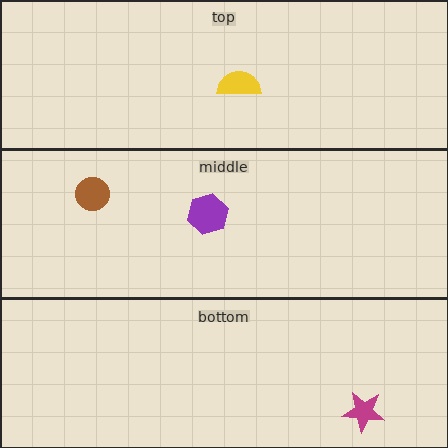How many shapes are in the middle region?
2.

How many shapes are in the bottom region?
1.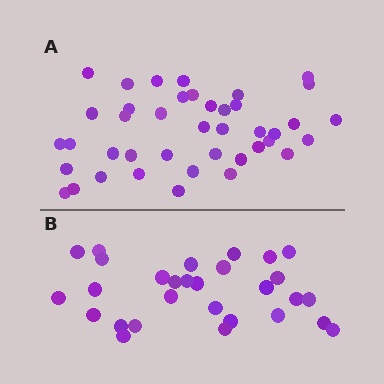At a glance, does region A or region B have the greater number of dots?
Region A (the top region) has more dots.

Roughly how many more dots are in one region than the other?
Region A has roughly 12 or so more dots than region B.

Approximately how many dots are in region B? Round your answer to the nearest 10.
About 30 dots. (The exact count is 29, which rounds to 30.)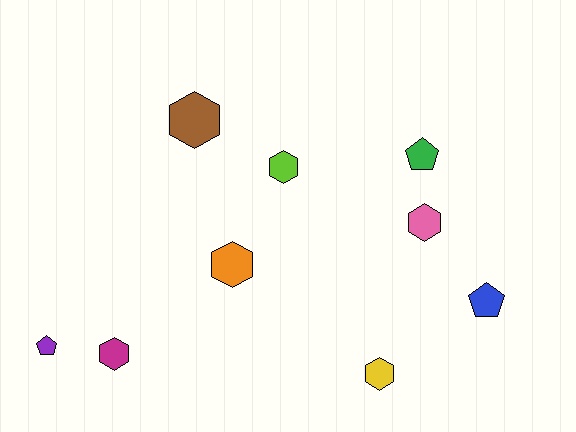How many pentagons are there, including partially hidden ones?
There are 3 pentagons.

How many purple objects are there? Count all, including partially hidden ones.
There is 1 purple object.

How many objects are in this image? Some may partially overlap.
There are 9 objects.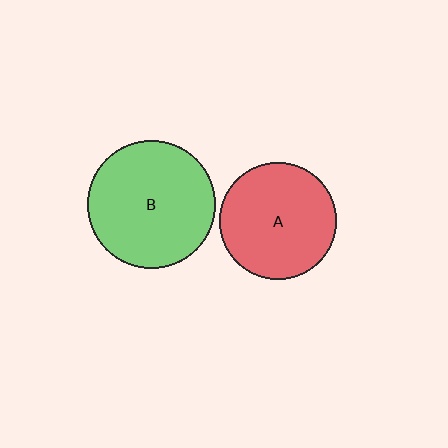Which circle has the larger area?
Circle B (green).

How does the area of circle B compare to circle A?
Approximately 1.2 times.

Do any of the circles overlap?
No, none of the circles overlap.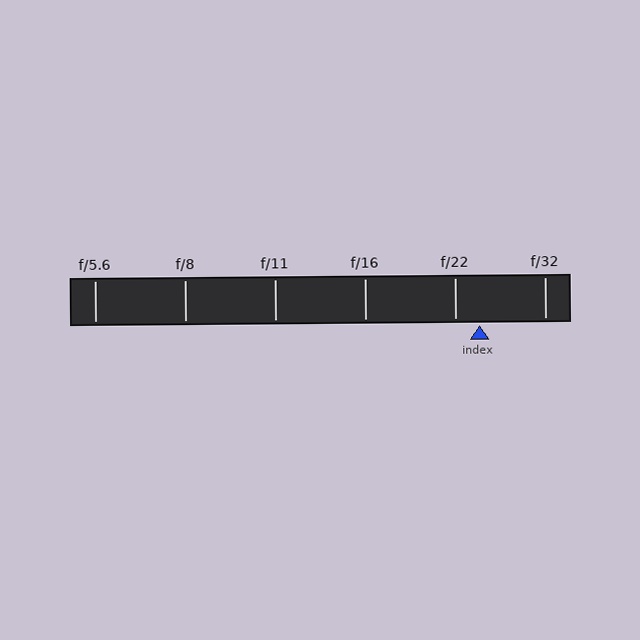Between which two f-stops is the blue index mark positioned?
The index mark is between f/22 and f/32.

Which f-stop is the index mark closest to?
The index mark is closest to f/22.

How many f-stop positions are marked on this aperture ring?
There are 6 f-stop positions marked.